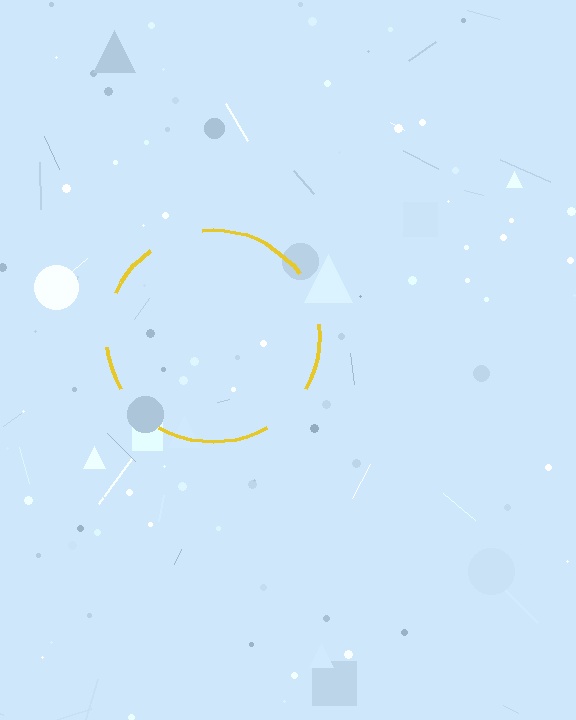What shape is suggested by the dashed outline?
The dashed outline suggests a circle.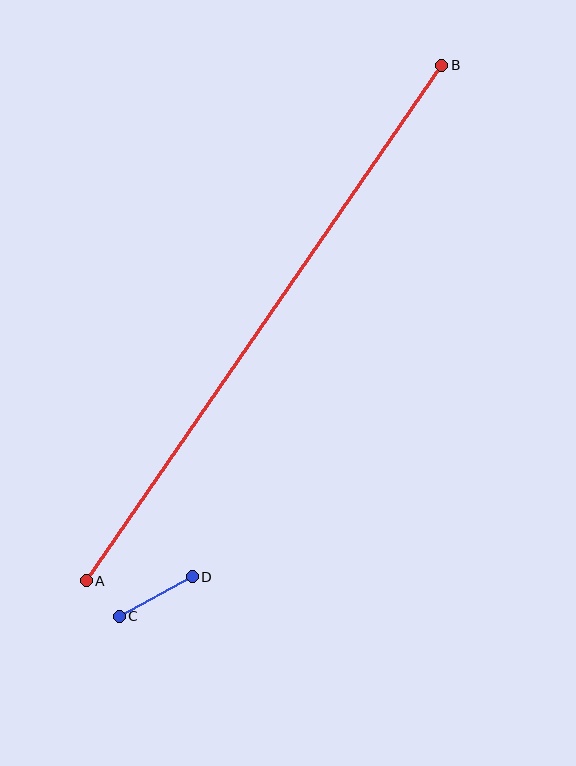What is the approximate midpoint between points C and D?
The midpoint is at approximately (156, 596) pixels.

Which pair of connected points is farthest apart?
Points A and B are farthest apart.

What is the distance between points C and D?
The distance is approximately 83 pixels.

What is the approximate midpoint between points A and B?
The midpoint is at approximately (264, 323) pixels.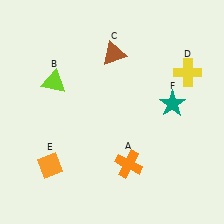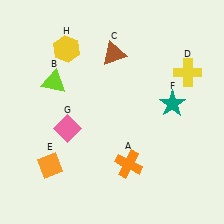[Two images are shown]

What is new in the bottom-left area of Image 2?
A pink diamond (G) was added in the bottom-left area of Image 2.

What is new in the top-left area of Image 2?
A yellow hexagon (H) was added in the top-left area of Image 2.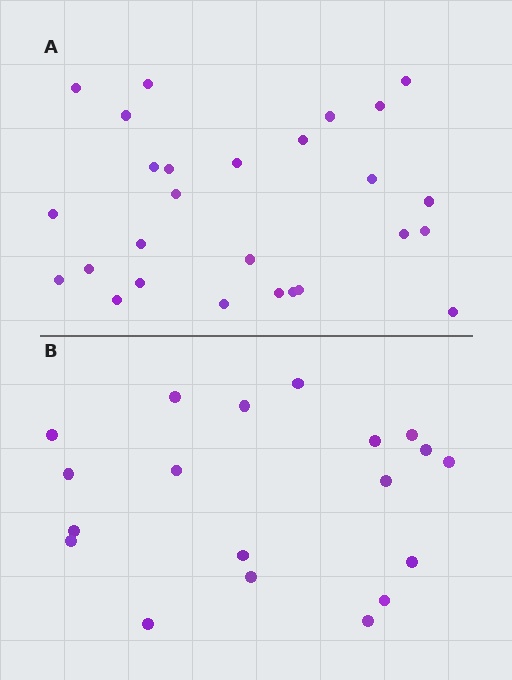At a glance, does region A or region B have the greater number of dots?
Region A (the top region) has more dots.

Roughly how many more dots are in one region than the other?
Region A has roughly 8 or so more dots than region B.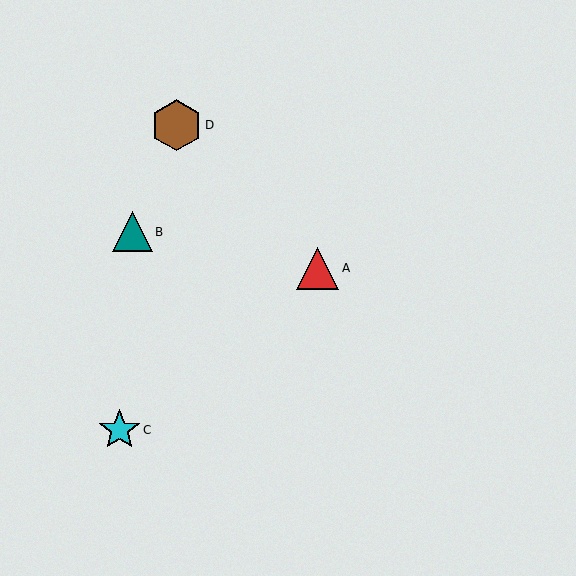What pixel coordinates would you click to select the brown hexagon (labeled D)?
Click at (177, 125) to select the brown hexagon D.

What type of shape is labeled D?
Shape D is a brown hexagon.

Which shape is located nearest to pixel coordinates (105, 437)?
The cyan star (labeled C) at (120, 430) is nearest to that location.